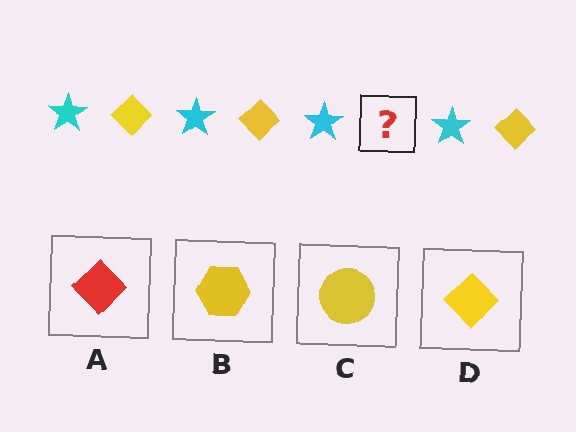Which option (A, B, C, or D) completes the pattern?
D.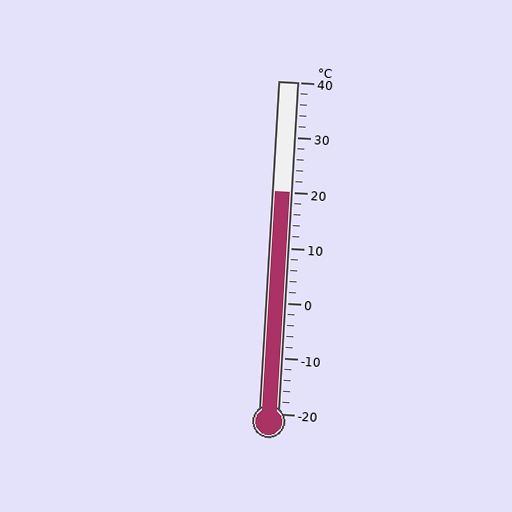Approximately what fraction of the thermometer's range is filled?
The thermometer is filled to approximately 65% of its range.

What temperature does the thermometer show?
The thermometer shows approximately 20°C.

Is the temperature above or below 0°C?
The temperature is above 0°C.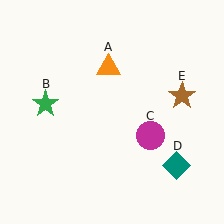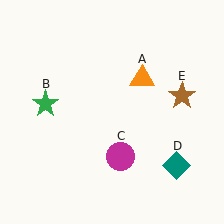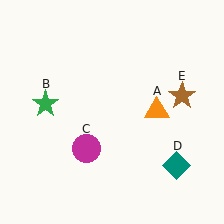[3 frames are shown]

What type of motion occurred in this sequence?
The orange triangle (object A), magenta circle (object C) rotated clockwise around the center of the scene.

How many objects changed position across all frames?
2 objects changed position: orange triangle (object A), magenta circle (object C).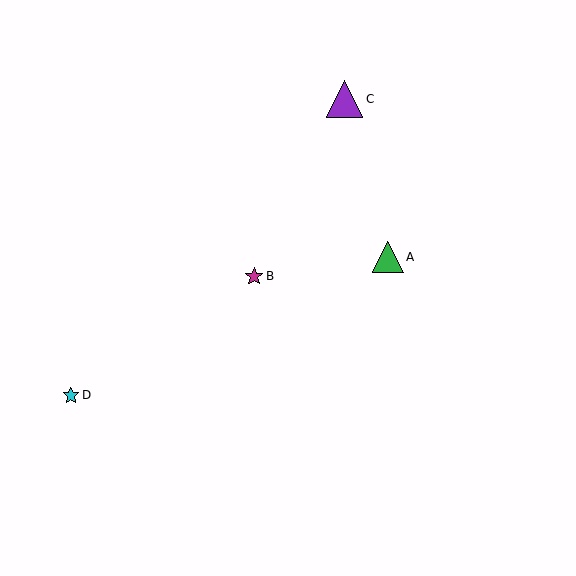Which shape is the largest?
The purple triangle (labeled C) is the largest.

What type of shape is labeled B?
Shape B is a magenta star.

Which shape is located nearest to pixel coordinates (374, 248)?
The green triangle (labeled A) at (388, 257) is nearest to that location.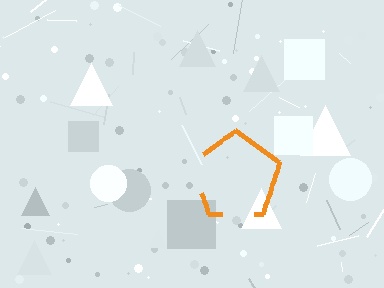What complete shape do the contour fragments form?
The contour fragments form a pentagon.